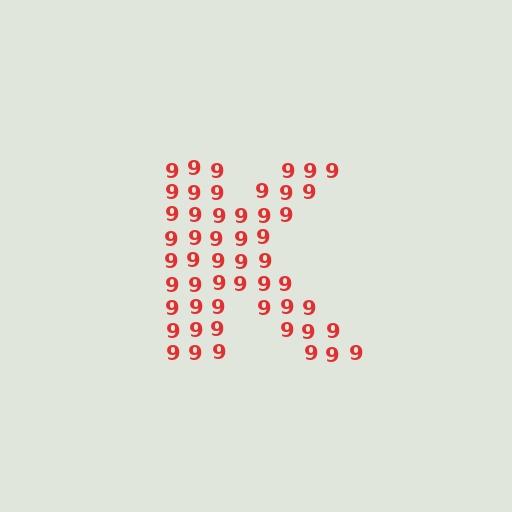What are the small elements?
The small elements are digit 9's.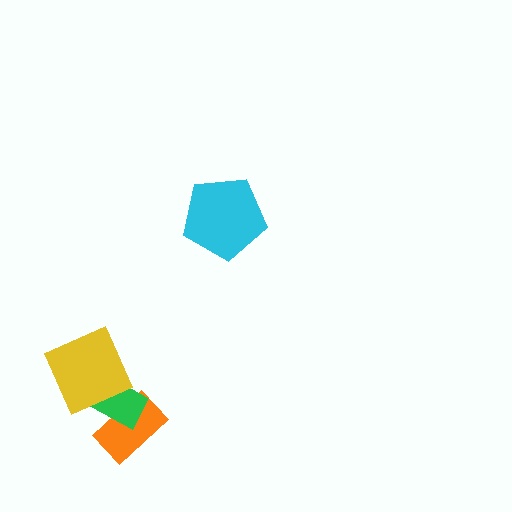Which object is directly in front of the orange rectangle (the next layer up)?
The green rectangle is directly in front of the orange rectangle.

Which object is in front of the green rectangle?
The yellow diamond is in front of the green rectangle.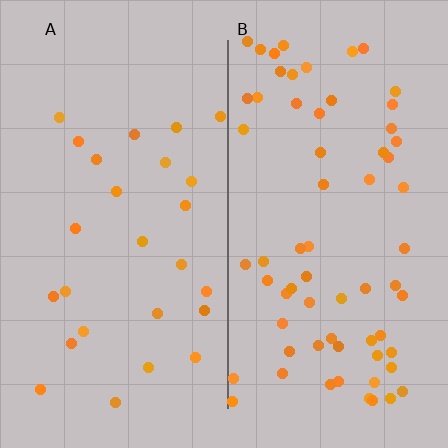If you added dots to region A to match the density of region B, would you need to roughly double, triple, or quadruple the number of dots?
Approximately triple.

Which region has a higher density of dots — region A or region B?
B (the right).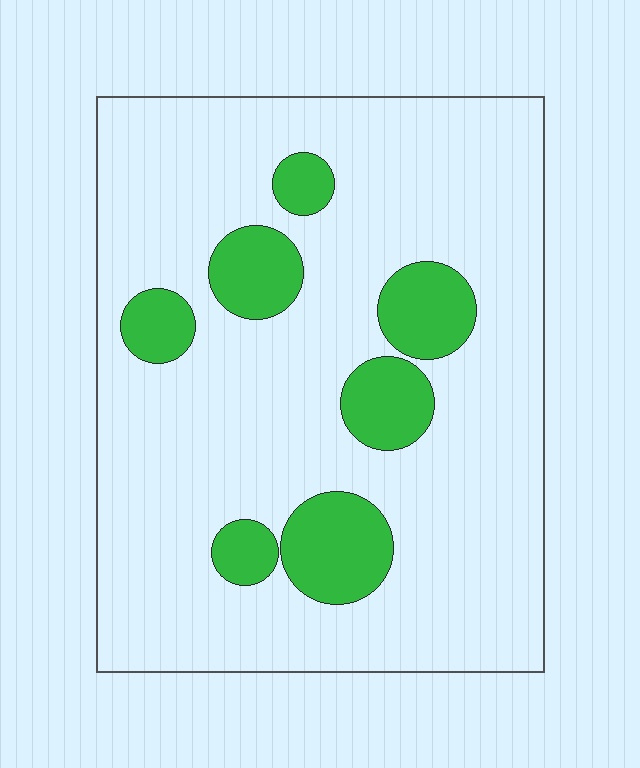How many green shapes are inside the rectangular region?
7.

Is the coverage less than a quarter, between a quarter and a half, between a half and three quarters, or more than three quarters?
Less than a quarter.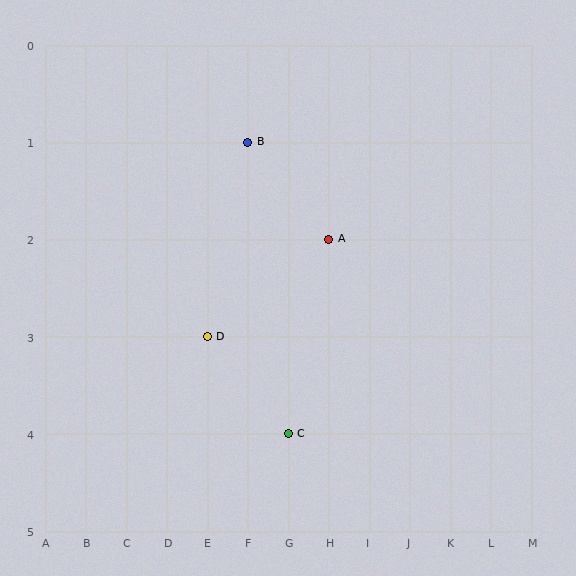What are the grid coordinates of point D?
Point D is at grid coordinates (E, 3).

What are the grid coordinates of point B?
Point B is at grid coordinates (F, 1).